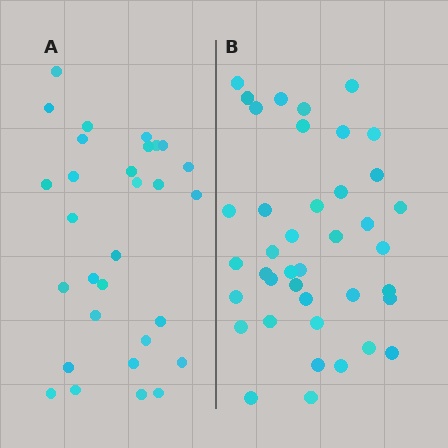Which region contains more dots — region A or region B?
Region B (the right region) has more dots.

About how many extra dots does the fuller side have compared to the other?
Region B has roughly 10 or so more dots than region A.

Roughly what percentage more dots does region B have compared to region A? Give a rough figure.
About 35% more.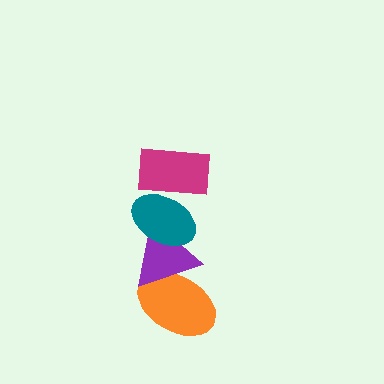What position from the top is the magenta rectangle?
The magenta rectangle is 1st from the top.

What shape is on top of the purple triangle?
The teal ellipse is on top of the purple triangle.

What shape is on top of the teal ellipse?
The magenta rectangle is on top of the teal ellipse.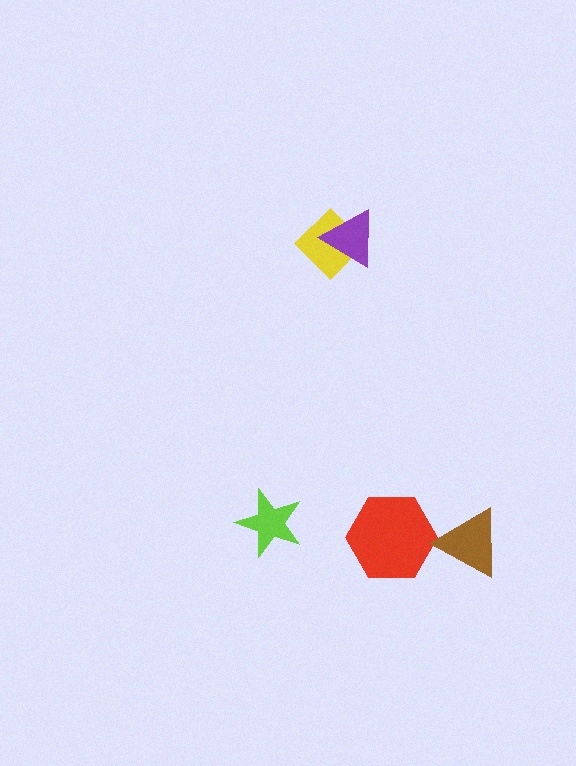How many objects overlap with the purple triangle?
1 object overlaps with the purple triangle.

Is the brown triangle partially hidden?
No, no other shape covers it.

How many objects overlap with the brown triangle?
0 objects overlap with the brown triangle.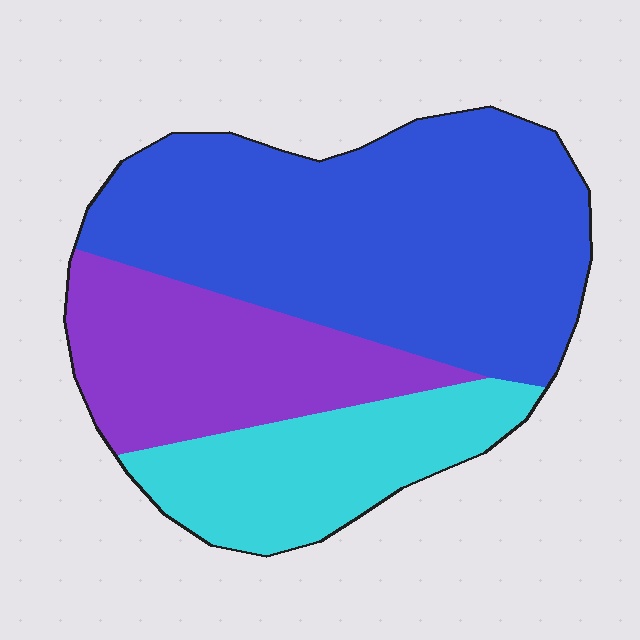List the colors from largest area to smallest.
From largest to smallest: blue, purple, cyan.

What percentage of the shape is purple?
Purple covers about 25% of the shape.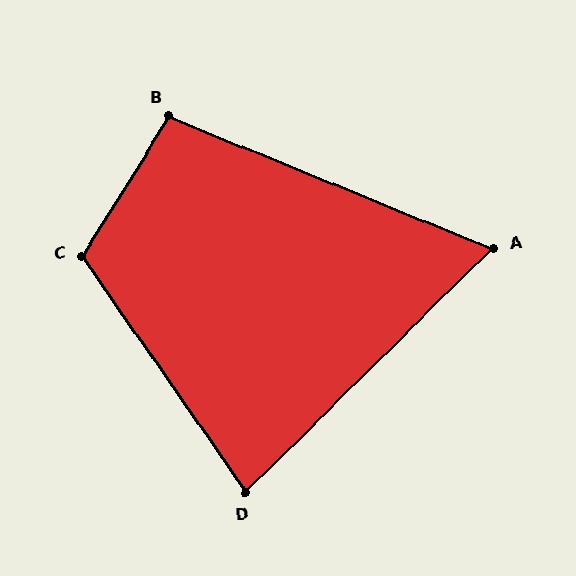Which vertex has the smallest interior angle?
A, at approximately 67 degrees.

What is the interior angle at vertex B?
Approximately 100 degrees (obtuse).